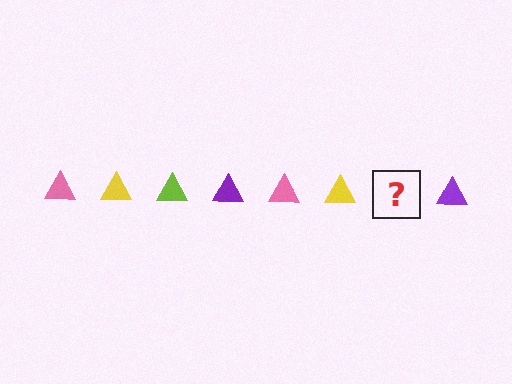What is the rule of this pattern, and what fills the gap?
The rule is that the pattern cycles through pink, yellow, lime, purple triangles. The gap should be filled with a lime triangle.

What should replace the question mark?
The question mark should be replaced with a lime triangle.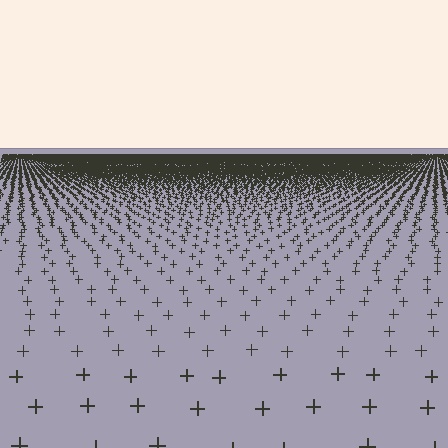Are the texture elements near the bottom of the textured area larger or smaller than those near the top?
Larger. Near the bottom, elements are closer to the viewer and appear at a bigger on-screen size.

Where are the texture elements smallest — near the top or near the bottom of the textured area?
Near the top.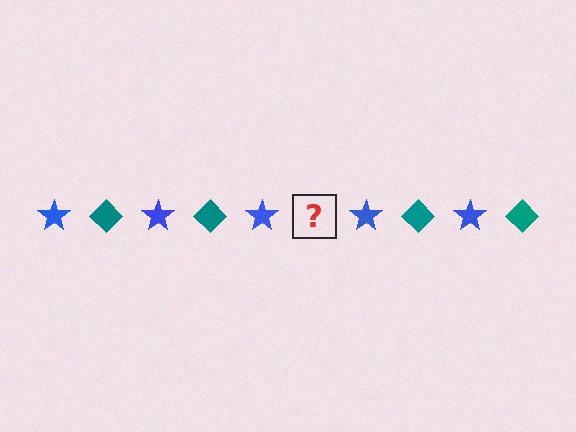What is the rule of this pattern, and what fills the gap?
The rule is that the pattern alternates between blue star and teal diamond. The gap should be filled with a teal diamond.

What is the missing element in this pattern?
The missing element is a teal diamond.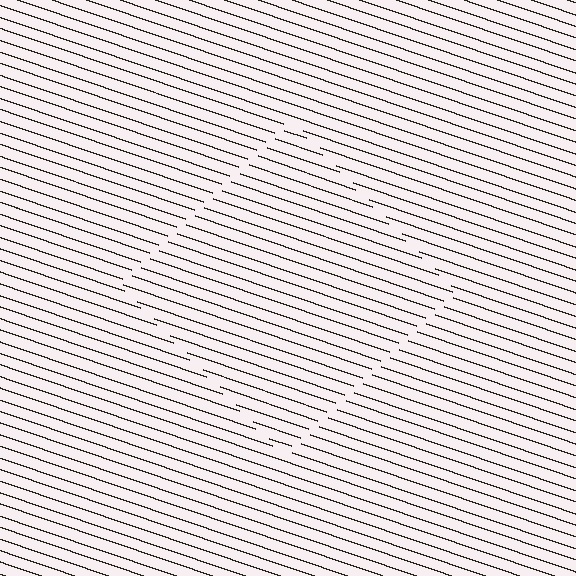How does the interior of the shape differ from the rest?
The interior of the shape contains the same grating, shifted by half a period — the contour is defined by the phase discontinuity where line-ends from the inner and outer gratings abut.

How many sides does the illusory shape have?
4 sides — the line-ends trace a square.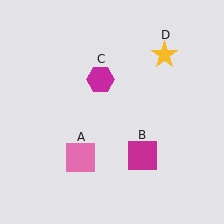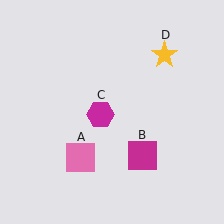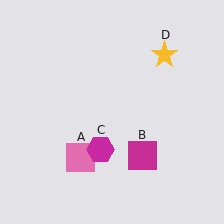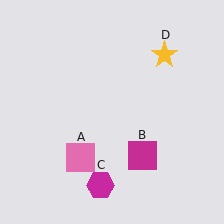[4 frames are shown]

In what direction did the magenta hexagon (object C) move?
The magenta hexagon (object C) moved down.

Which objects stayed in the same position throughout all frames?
Pink square (object A) and magenta square (object B) and yellow star (object D) remained stationary.